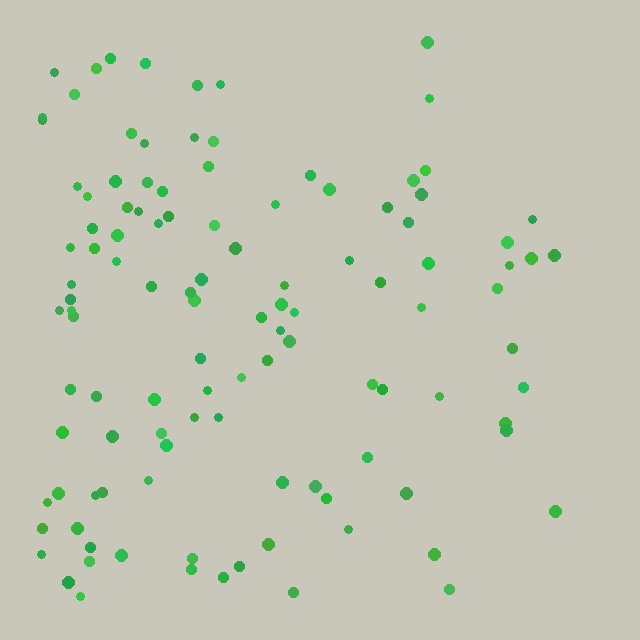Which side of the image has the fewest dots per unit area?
The right.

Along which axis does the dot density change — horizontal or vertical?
Horizontal.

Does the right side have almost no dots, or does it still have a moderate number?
Still a moderate number, just noticeably fewer than the left.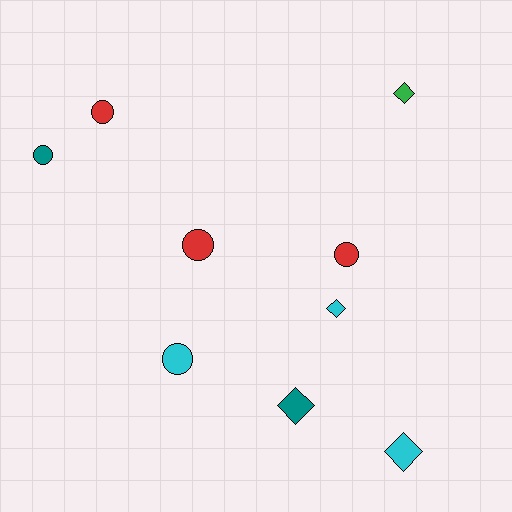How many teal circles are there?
There is 1 teal circle.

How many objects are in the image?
There are 9 objects.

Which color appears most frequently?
Cyan, with 3 objects.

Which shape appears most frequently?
Circle, with 5 objects.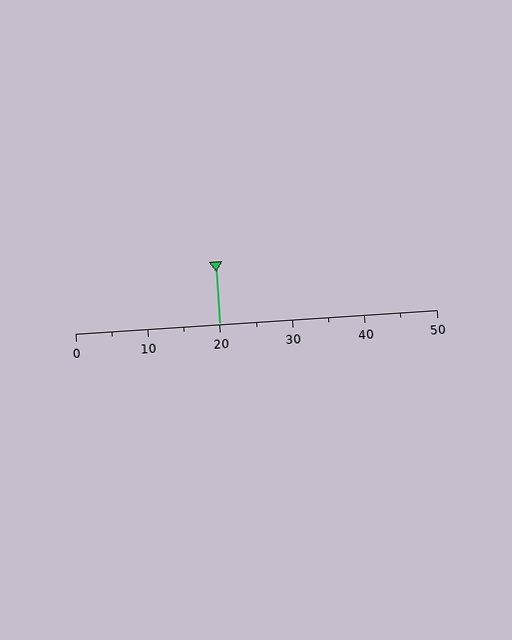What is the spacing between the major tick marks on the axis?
The major ticks are spaced 10 apart.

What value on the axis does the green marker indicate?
The marker indicates approximately 20.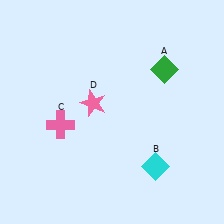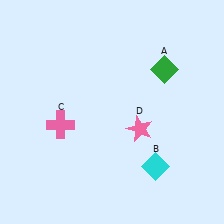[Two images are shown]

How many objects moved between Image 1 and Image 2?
1 object moved between the two images.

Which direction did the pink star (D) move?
The pink star (D) moved right.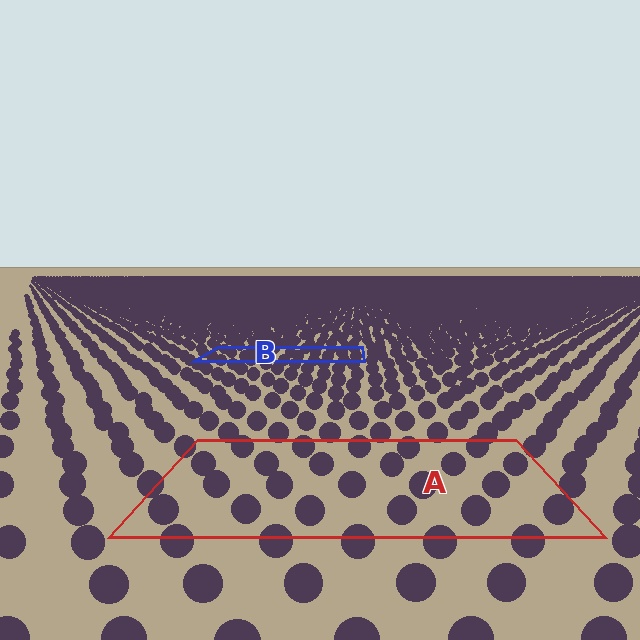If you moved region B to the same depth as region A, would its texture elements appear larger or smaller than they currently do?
They would appear larger. At a closer depth, the same texture elements are projected at a bigger on-screen size.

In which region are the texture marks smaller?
The texture marks are smaller in region B, because it is farther away.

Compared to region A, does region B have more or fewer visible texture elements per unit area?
Region B has more texture elements per unit area — they are packed more densely because it is farther away.